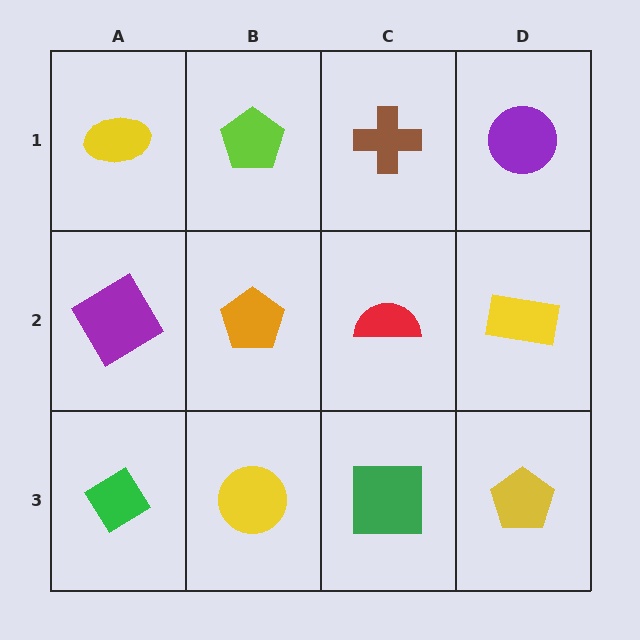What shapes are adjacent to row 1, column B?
An orange pentagon (row 2, column B), a yellow ellipse (row 1, column A), a brown cross (row 1, column C).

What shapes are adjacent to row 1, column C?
A red semicircle (row 2, column C), a lime pentagon (row 1, column B), a purple circle (row 1, column D).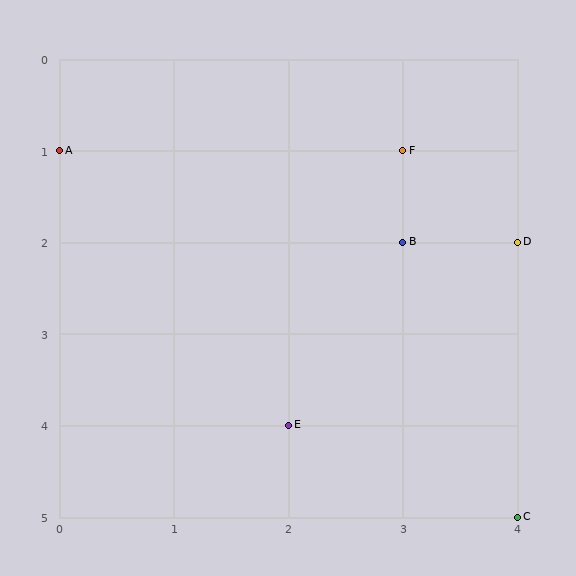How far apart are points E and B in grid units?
Points E and B are 1 column and 2 rows apart (about 2.2 grid units diagonally).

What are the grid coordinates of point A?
Point A is at grid coordinates (0, 1).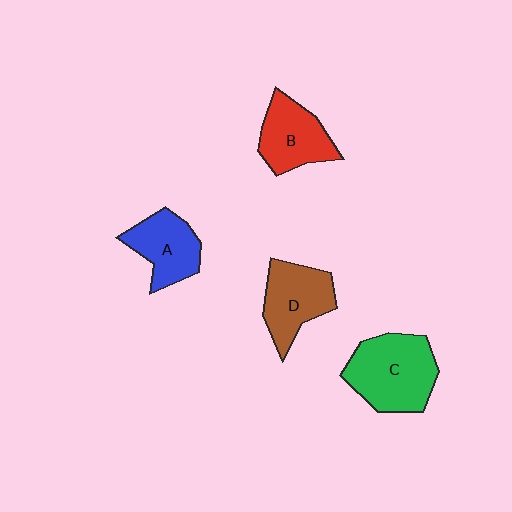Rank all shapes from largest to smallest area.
From largest to smallest: C (green), D (brown), B (red), A (blue).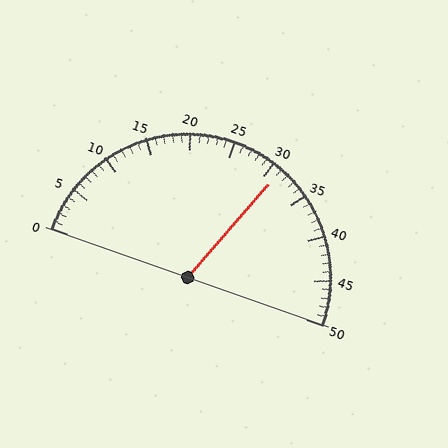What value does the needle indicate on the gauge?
The needle indicates approximately 31.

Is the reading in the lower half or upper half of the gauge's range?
The reading is in the upper half of the range (0 to 50).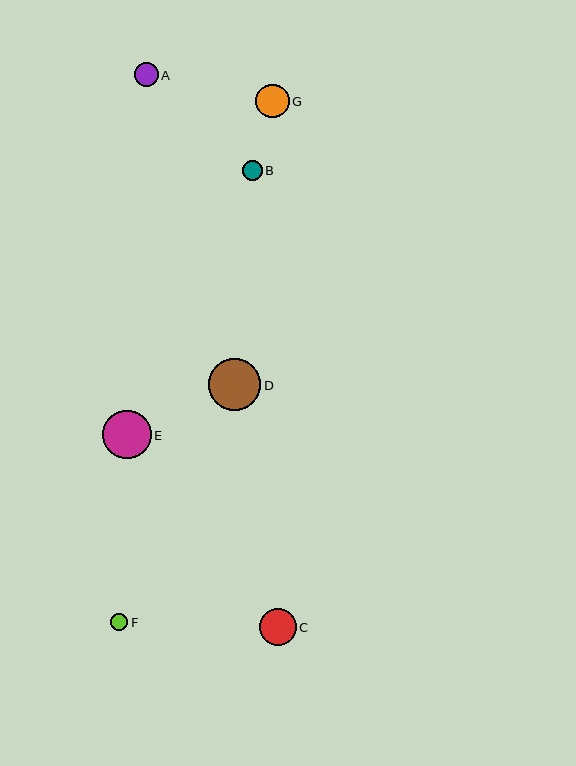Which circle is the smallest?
Circle F is the smallest with a size of approximately 17 pixels.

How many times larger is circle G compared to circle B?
Circle G is approximately 1.7 times the size of circle B.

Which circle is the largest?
Circle D is the largest with a size of approximately 52 pixels.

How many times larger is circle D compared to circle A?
Circle D is approximately 2.2 times the size of circle A.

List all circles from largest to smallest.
From largest to smallest: D, E, C, G, A, B, F.